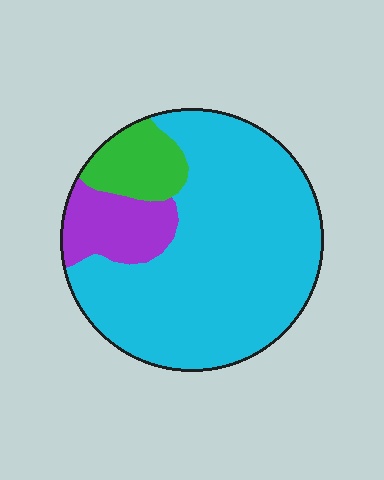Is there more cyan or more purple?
Cyan.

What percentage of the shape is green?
Green covers about 10% of the shape.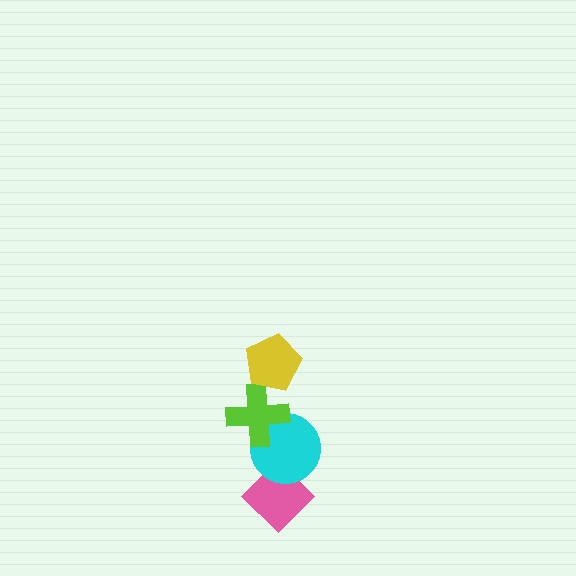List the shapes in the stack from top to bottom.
From top to bottom: the yellow pentagon, the lime cross, the cyan circle, the pink diamond.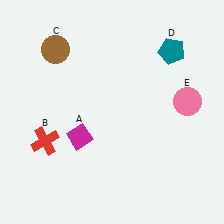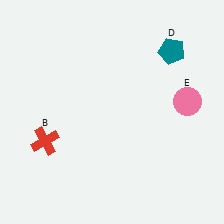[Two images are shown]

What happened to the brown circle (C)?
The brown circle (C) was removed in Image 2. It was in the top-left area of Image 1.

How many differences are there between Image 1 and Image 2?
There are 2 differences between the two images.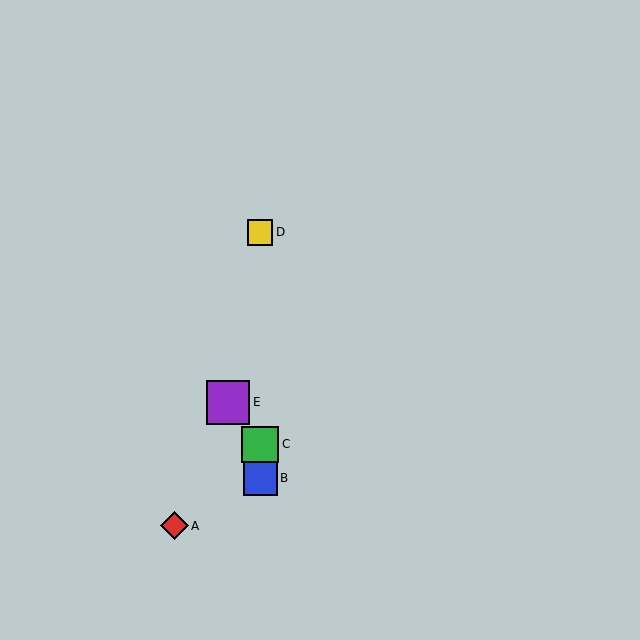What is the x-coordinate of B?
Object B is at x≈260.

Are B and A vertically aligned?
No, B is at x≈260 and A is at x≈174.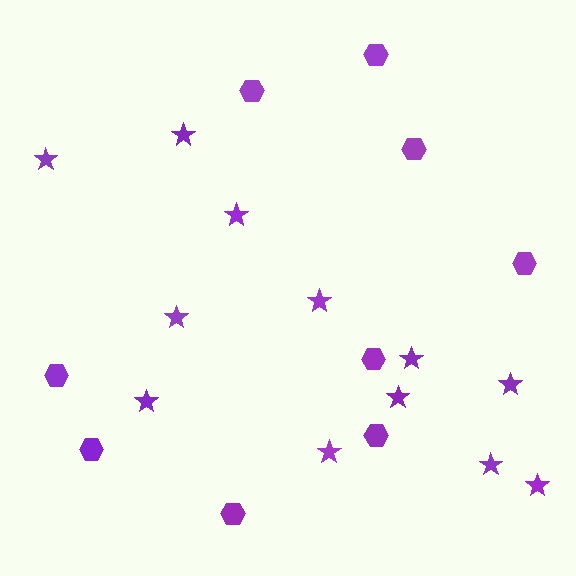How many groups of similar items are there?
There are 2 groups: one group of stars (12) and one group of hexagons (9).